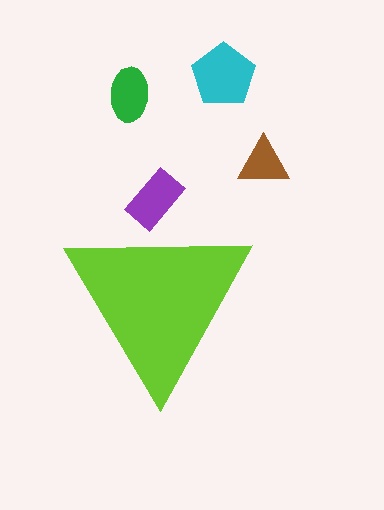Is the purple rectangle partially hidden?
Yes, the purple rectangle is partially hidden behind the lime triangle.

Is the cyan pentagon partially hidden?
No, the cyan pentagon is fully visible.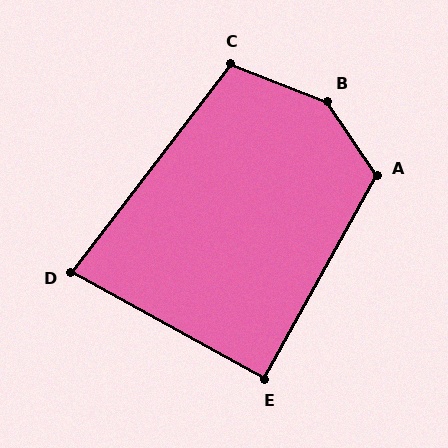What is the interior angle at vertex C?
Approximately 106 degrees (obtuse).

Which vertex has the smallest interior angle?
D, at approximately 81 degrees.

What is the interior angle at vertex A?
Approximately 117 degrees (obtuse).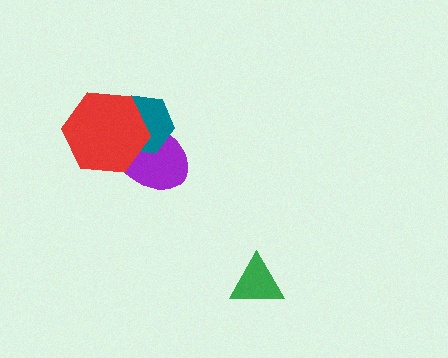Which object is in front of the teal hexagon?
The red hexagon is in front of the teal hexagon.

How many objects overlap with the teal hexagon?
2 objects overlap with the teal hexagon.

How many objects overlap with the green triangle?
0 objects overlap with the green triangle.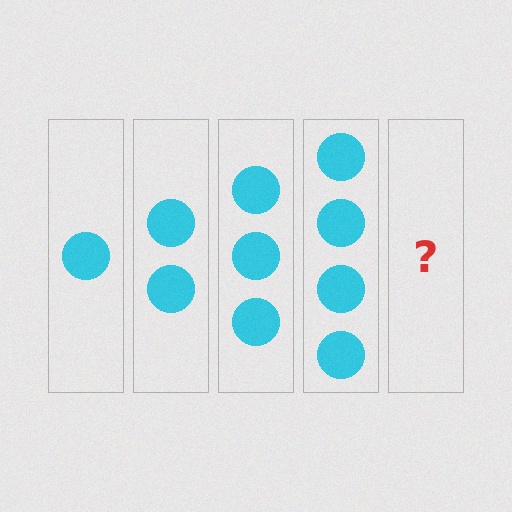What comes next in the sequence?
The next element should be 5 circles.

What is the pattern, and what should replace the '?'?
The pattern is that each step adds one more circle. The '?' should be 5 circles.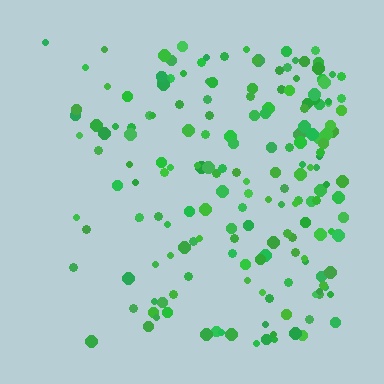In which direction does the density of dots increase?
From left to right, with the right side densest.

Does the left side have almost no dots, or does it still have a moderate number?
Still a moderate number, just noticeably fewer than the right.